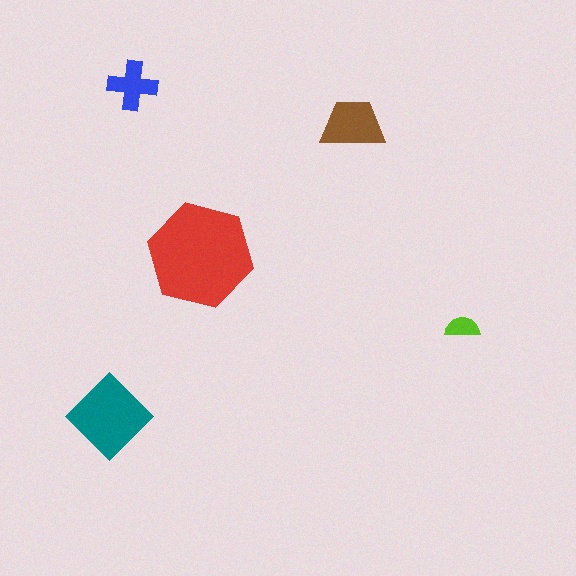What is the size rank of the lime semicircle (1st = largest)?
5th.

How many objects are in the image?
There are 5 objects in the image.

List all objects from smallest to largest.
The lime semicircle, the blue cross, the brown trapezoid, the teal diamond, the red hexagon.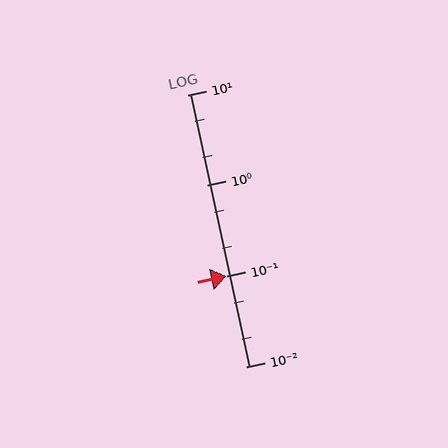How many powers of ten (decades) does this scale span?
The scale spans 3 decades, from 0.01 to 10.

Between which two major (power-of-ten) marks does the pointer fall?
The pointer is between 0.1 and 1.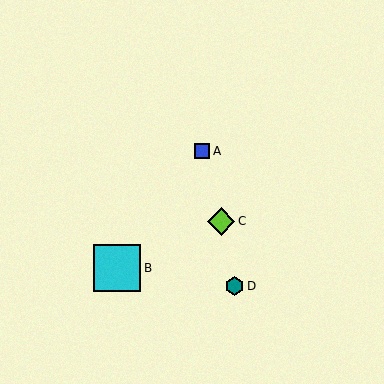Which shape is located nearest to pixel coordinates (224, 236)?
The lime diamond (labeled C) at (221, 221) is nearest to that location.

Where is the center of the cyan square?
The center of the cyan square is at (117, 268).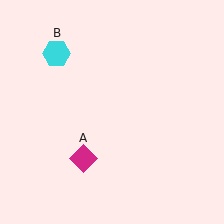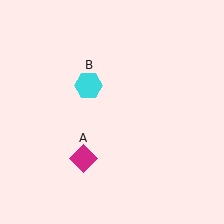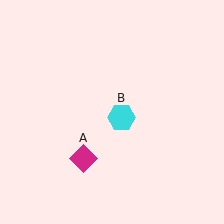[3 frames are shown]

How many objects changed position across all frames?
1 object changed position: cyan hexagon (object B).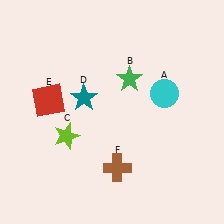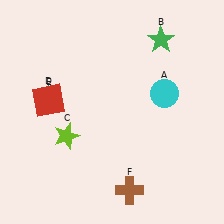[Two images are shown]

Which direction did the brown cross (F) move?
The brown cross (F) moved down.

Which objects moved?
The objects that moved are: the green star (B), the teal star (D), the brown cross (F).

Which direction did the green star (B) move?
The green star (B) moved up.